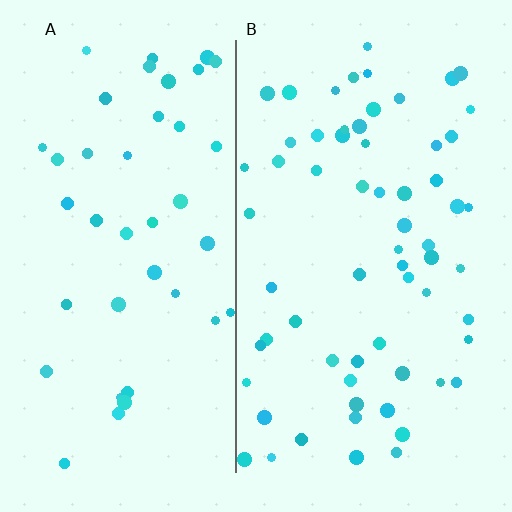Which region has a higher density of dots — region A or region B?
B (the right).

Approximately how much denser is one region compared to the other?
Approximately 1.5× — region B over region A.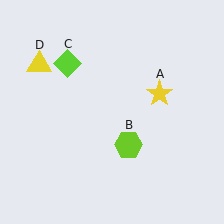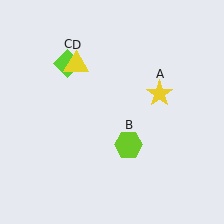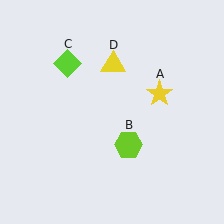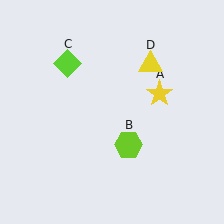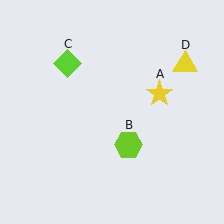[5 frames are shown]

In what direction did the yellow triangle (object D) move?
The yellow triangle (object D) moved right.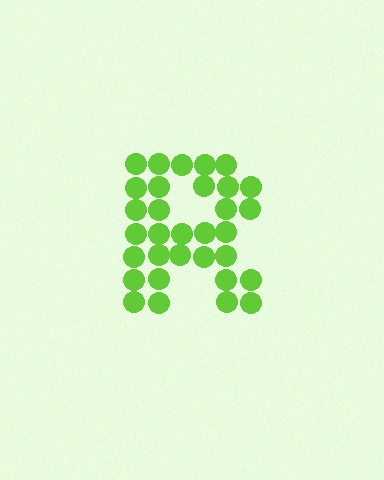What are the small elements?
The small elements are circles.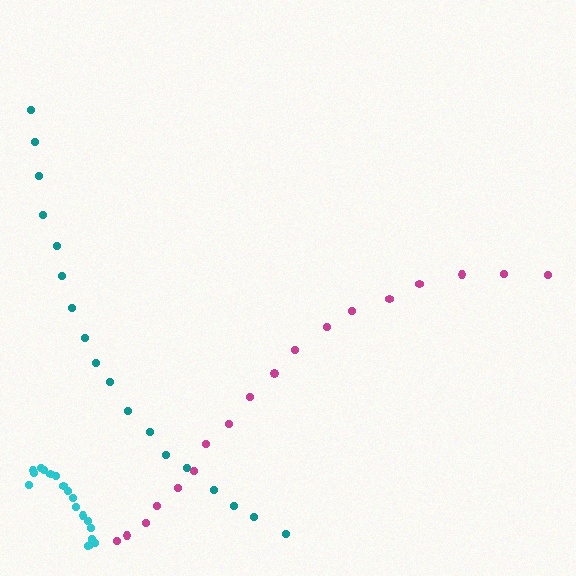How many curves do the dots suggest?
There are 3 distinct paths.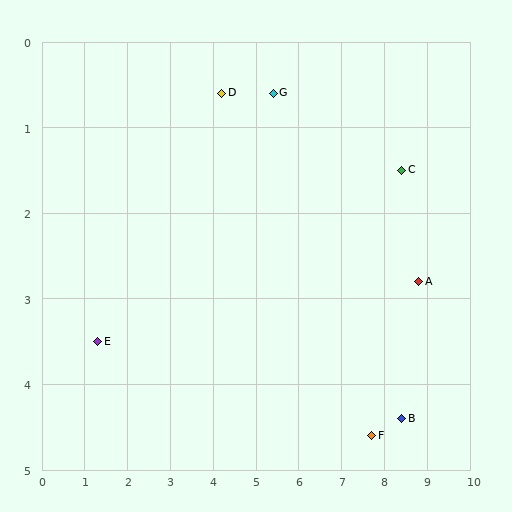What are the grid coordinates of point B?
Point B is at approximately (8.4, 4.4).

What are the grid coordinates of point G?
Point G is at approximately (5.4, 0.6).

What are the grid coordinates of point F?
Point F is at approximately (7.7, 4.6).